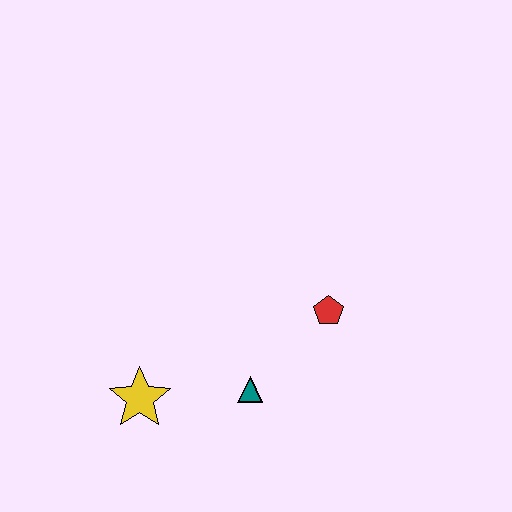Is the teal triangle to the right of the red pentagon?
No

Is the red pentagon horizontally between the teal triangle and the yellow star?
No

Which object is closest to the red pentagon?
The teal triangle is closest to the red pentagon.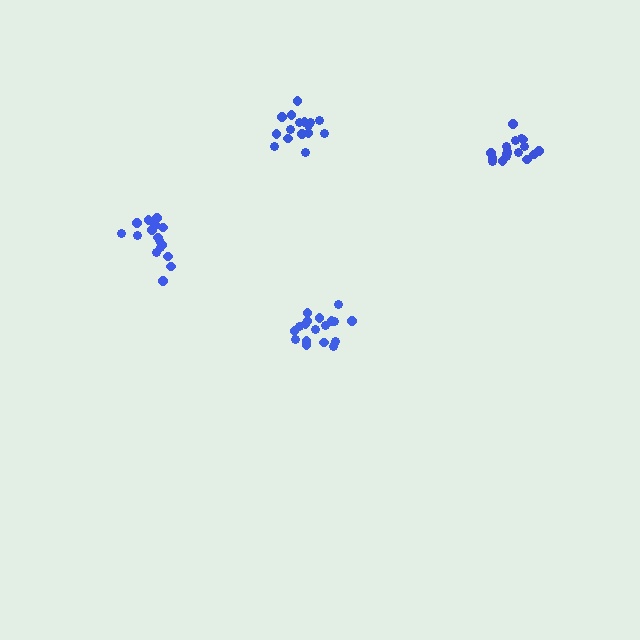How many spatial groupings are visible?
There are 4 spatial groupings.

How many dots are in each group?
Group 1: 16 dots, Group 2: 16 dots, Group 3: 18 dots, Group 4: 17 dots (67 total).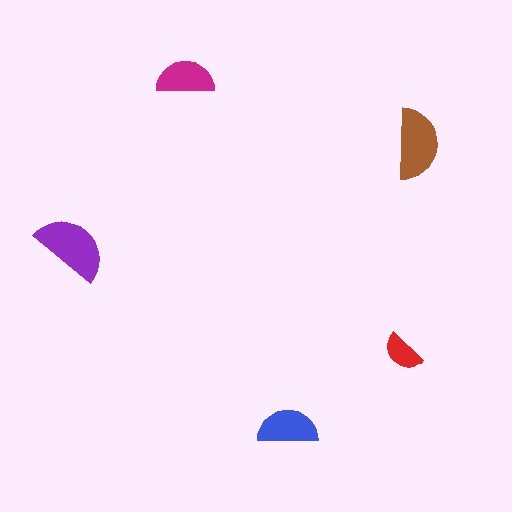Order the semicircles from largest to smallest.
the purple one, the brown one, the blue one, the magenta one, the red one.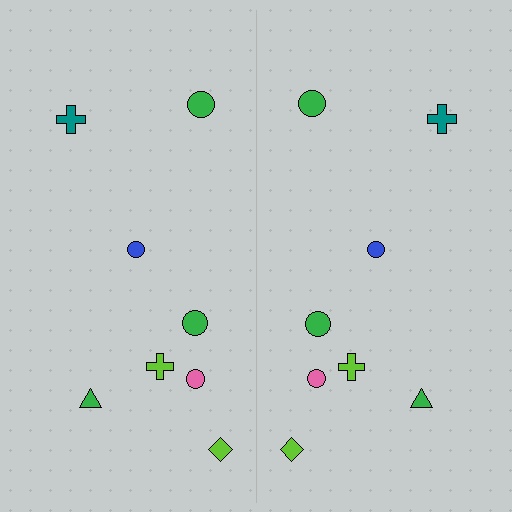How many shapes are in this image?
There are 16 shapes in this image.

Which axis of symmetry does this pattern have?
The pattern has a vertical axis of symmetry running through the center of the image.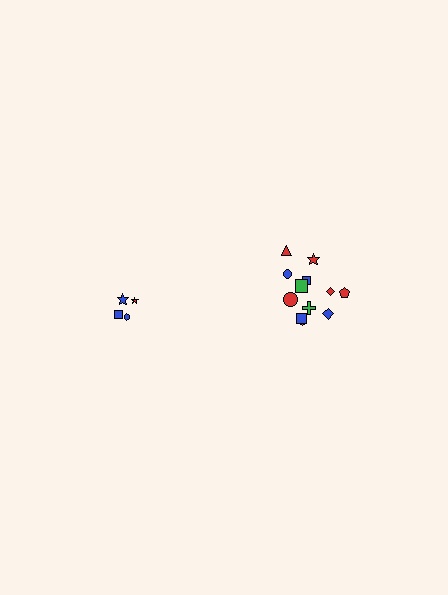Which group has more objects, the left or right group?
The right group.